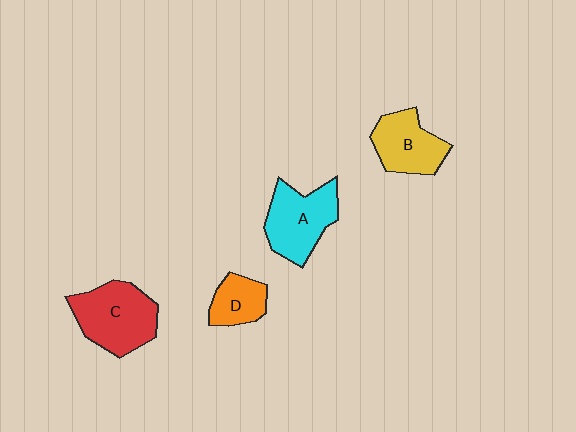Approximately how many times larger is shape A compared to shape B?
Approximately 1.2 times.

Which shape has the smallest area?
Shape D (orange).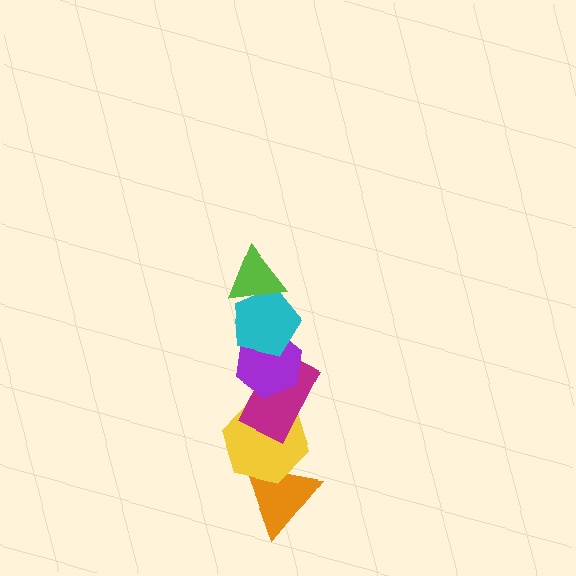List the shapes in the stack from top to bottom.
From top to bottom: the lime triangle, the cyan pentagon, the purple hexagon, the magenta rectangle, the yellow hexagon, the orange triangle.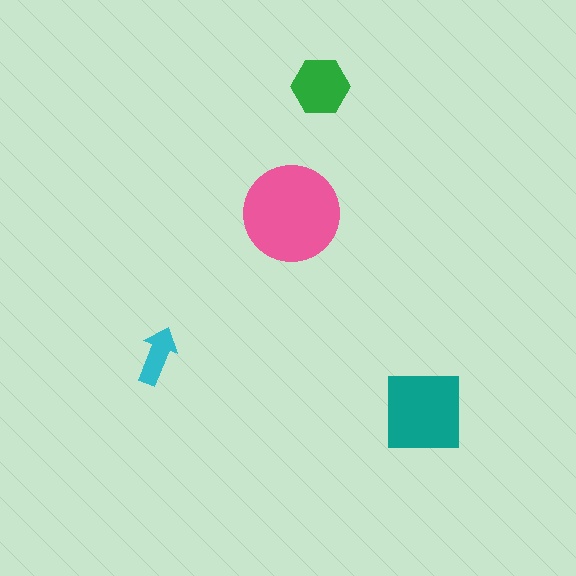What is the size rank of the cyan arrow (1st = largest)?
4th.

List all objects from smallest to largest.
The cyan arrow, the green hexagon, the teal square, the pink circle.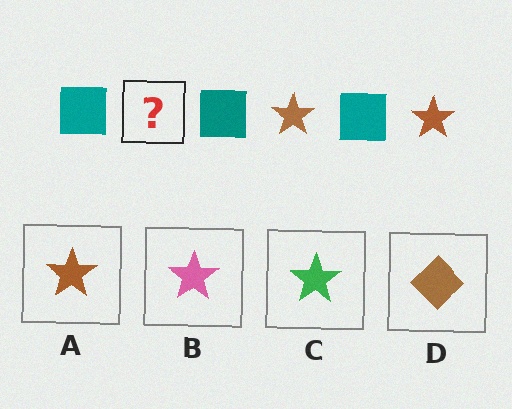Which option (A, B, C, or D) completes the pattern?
A.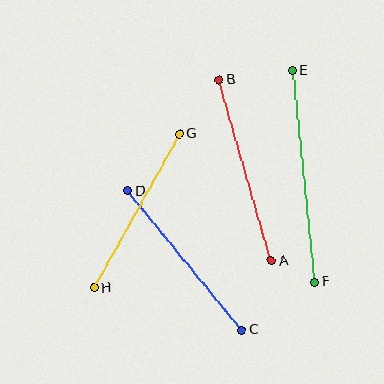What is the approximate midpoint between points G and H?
The midpoint is at approximately (137, 211) pixels.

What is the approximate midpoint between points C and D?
The midpoint is at approximately (185, 260) pixels.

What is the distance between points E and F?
The distance is approximately 213 pixels.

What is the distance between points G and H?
The distance is approximately 176 pixels.